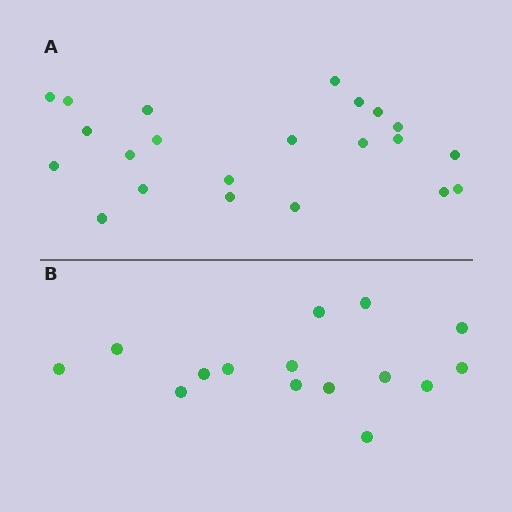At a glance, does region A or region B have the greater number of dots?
Region A (the top region) has more dots.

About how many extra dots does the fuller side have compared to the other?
Region A has roughly 8 or so more dots than region B.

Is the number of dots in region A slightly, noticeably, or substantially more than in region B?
Region A has substantially more. The ratio is roughly 1.5 to 1.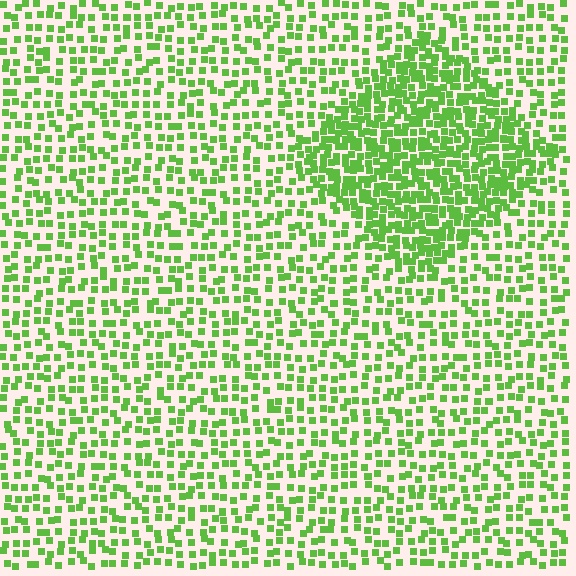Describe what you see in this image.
The image contains small lime elements arranged at two different densities. A diamond-shaped region is visible where the elements are more densely packed than the surrounding area.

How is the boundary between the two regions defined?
The boundary is defined by a change in element density (approximately 2.1x ratio). All elements are the same color, size, and shape.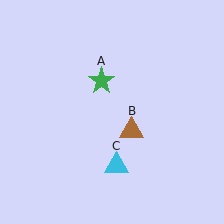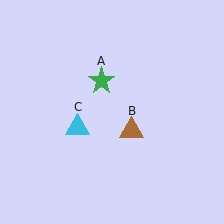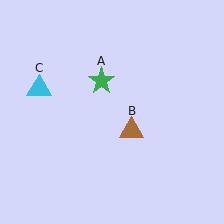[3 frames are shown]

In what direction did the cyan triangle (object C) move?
The cyan triangle (object C) moved up and to the left.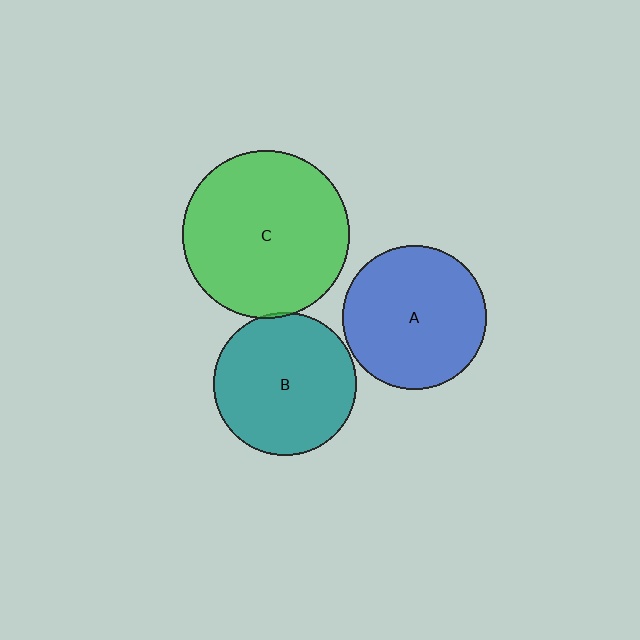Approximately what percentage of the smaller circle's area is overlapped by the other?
Approximately 5%.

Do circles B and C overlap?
Yes.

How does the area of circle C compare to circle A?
Approximately 1.4 times.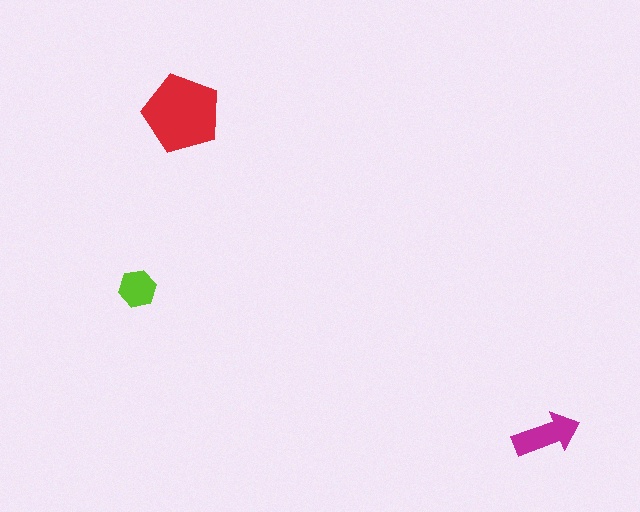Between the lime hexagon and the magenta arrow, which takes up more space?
The magenta arrow.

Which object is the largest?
The red pentagon.